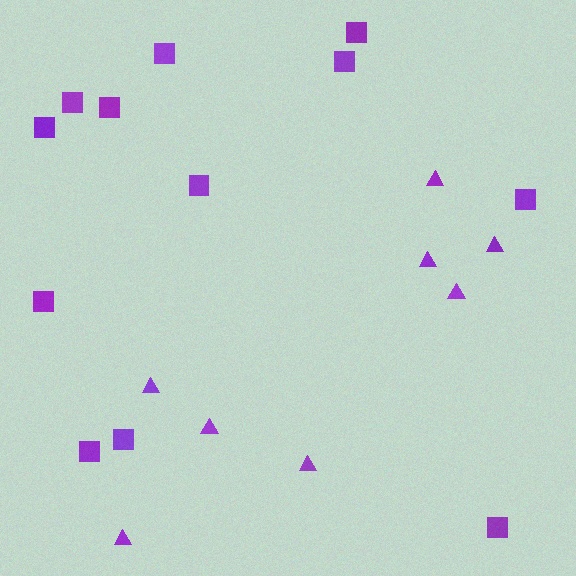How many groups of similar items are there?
There are 2 groups: one group of triangles (8) and one group of squares (12).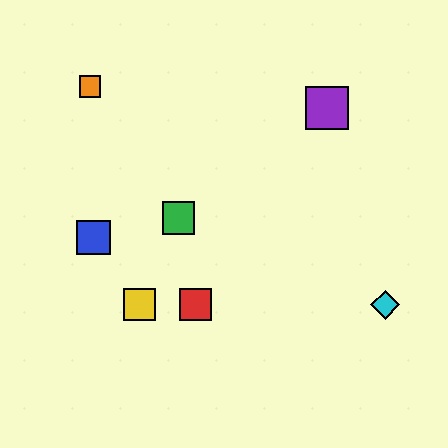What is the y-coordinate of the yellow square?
The yellow square is at y≈305.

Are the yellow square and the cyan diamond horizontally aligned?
Yes, both are at y≈305.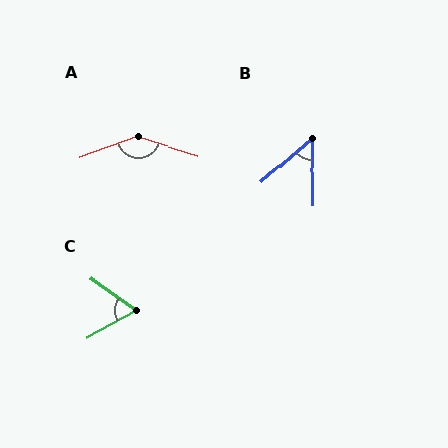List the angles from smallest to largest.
B (49°), C (64°), A (143°).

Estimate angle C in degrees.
Approximately 64 degrees.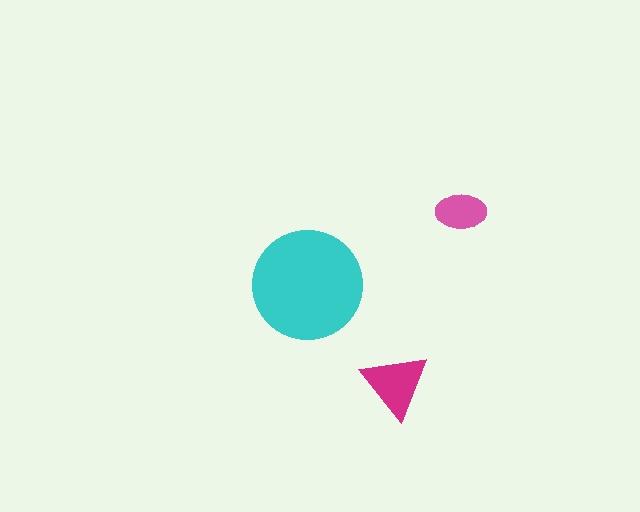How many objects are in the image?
There are 3 objects in the image.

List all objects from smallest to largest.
The pink ellipse, the magenta triangle, the cyan circle.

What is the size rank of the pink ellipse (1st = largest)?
3rd.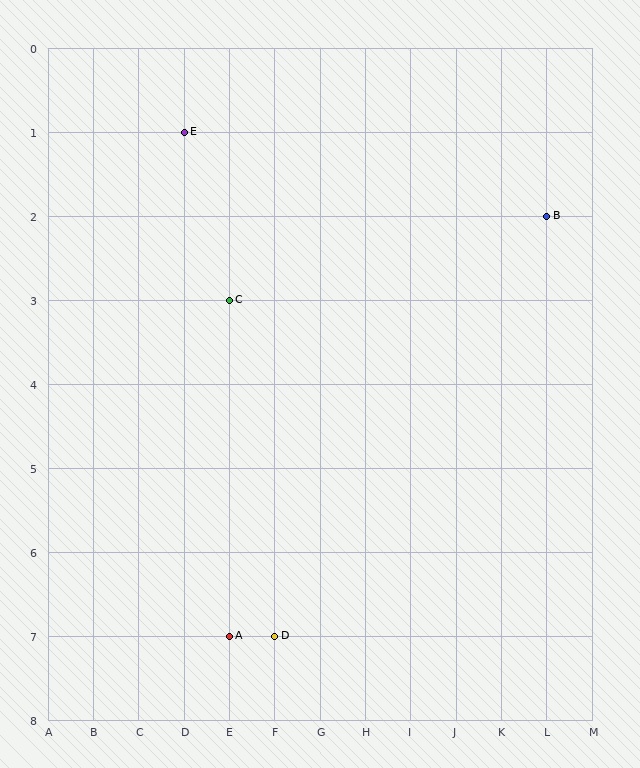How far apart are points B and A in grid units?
Points B and A are 7 columns and 5 rows apart (about 8.6 grid units diagonally).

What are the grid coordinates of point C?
Point C is at grid coordinates (E, 3).